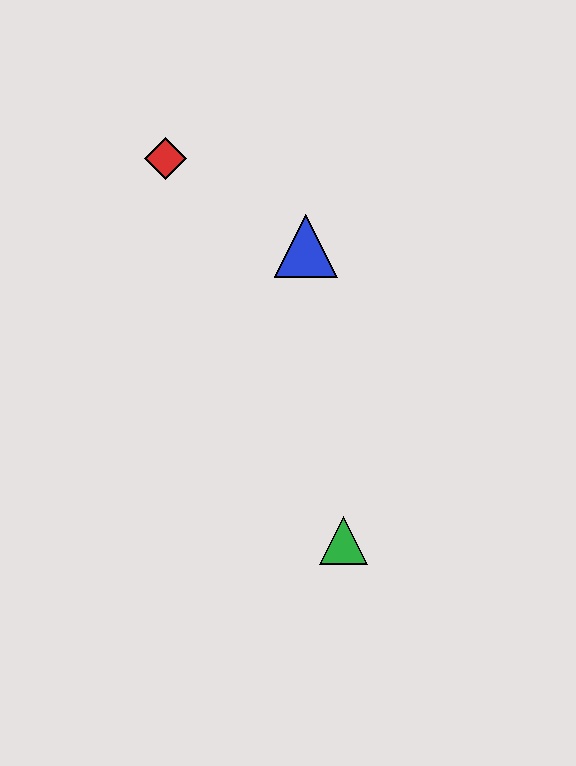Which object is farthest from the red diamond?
The green triangle is farthest from the red diamond.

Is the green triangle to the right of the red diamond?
Yes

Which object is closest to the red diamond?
The blue triangle is closest to the red diamond.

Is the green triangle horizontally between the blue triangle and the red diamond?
No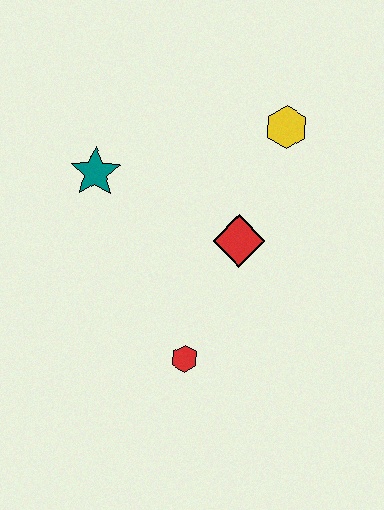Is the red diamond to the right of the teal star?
Yes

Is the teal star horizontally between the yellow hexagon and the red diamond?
No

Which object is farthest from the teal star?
The red hexagon is farthest from the teal star.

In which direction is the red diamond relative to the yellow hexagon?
The red diamond is below the yellow hexagon.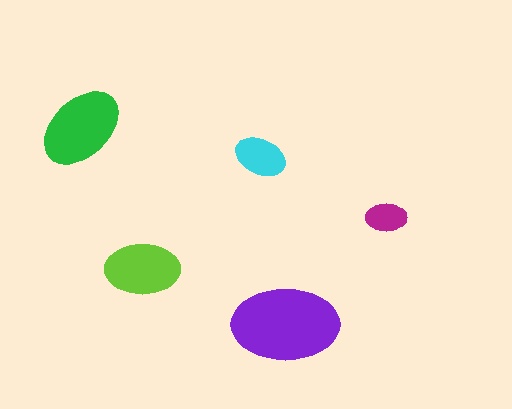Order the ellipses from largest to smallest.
the purple one, the green one, the lime one, the cyan one, the magenta one.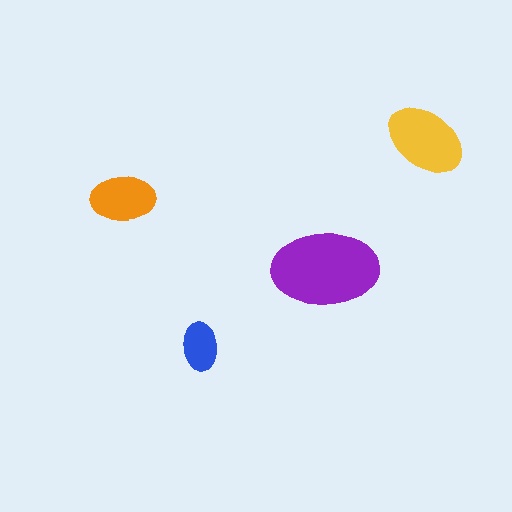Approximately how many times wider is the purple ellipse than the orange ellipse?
About 1.5 times wider.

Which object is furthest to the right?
The yellow ellipse is rightmost.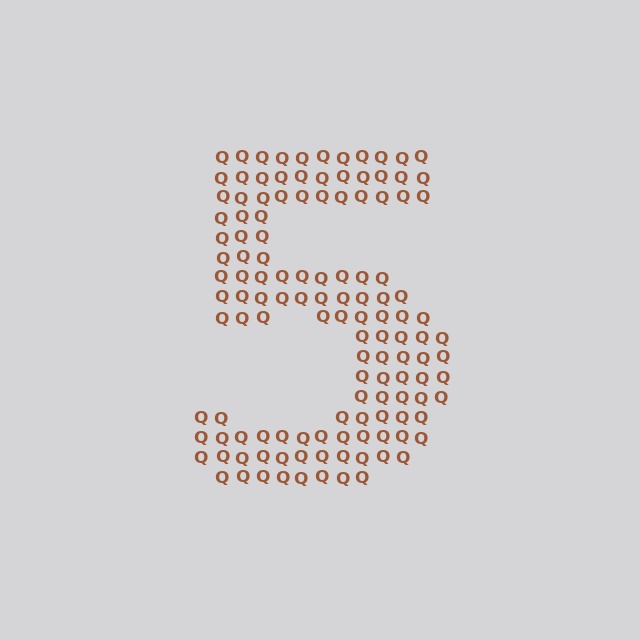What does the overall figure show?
The overall figure shows the digit 5.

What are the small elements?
The small elements are letter Q's.